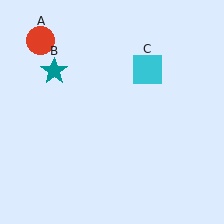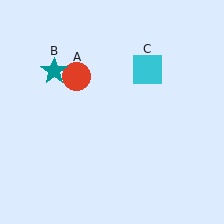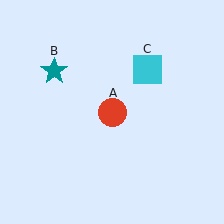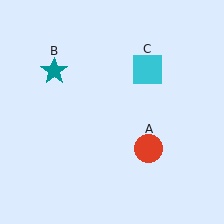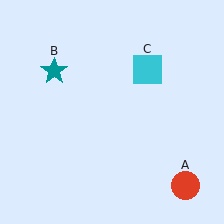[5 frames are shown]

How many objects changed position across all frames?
1 object changed position: red circle (object A).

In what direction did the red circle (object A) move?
The red circle (object A) moved down and to the right.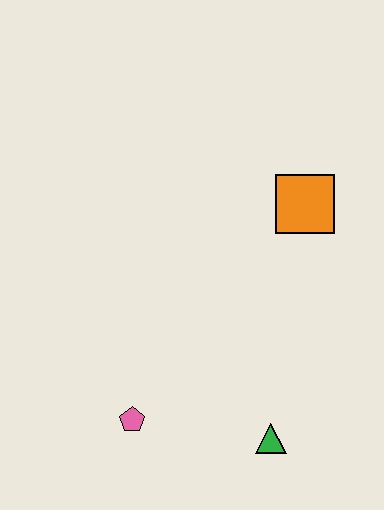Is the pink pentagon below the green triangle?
No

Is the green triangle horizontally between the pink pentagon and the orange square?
Yes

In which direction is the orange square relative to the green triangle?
The orange square is above the green triangle.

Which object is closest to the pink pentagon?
The green triangle is closest to the pink pentagon.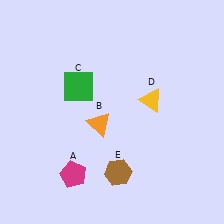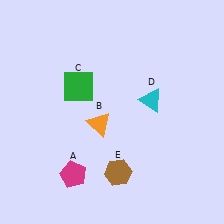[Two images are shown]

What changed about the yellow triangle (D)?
In Image 1, D is yellow. In Image 2, it changed to cyan.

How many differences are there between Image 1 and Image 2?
There is 1 difference between the two images.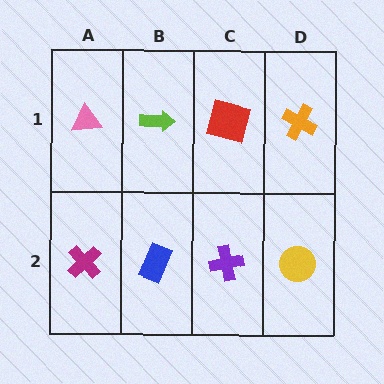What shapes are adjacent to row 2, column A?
A pink triangle (row 1, column A), a blue rectangle (row 2, column B).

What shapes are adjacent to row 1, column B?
A blue rectangle (row 2, column B), a pink triangle (row 1, column A), a red square (row 1, column C).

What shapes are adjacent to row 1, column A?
A magenta cross (row 2, column A), a lime arrow (row 1, column B).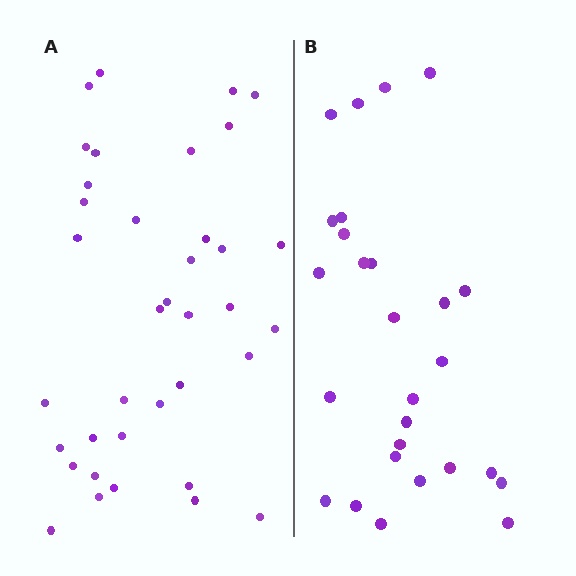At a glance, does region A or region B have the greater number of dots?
Region A (the left region) has more dots.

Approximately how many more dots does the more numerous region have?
Region A has roughly 10 or so more dots than region B.